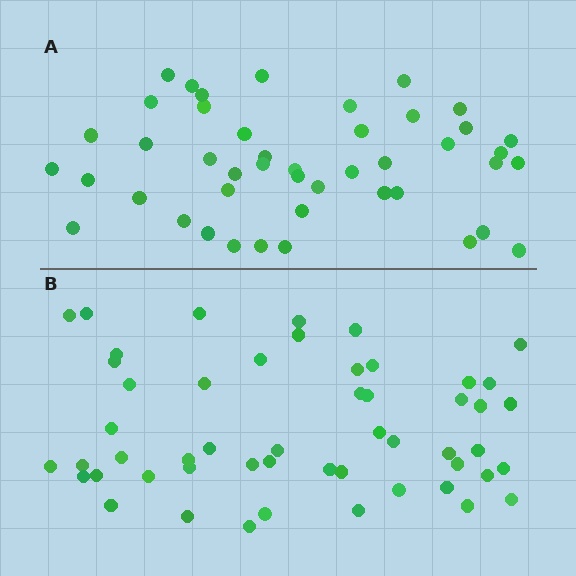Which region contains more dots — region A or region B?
Region B (the bottom region) has more dots.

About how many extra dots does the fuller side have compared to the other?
Region B has roughly 8 or so more dots than region A.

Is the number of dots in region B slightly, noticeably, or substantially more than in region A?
Region B has only slightly more — the two regions are fairly close. The ratio is roughly 1.2 to 1.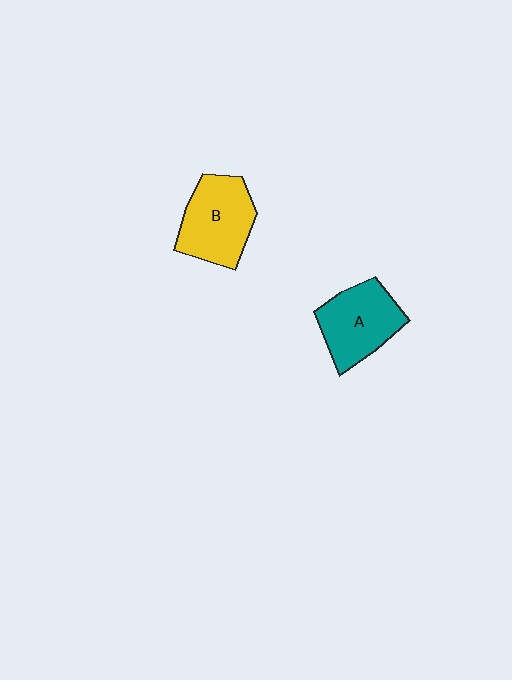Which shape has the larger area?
Shape B (yellow).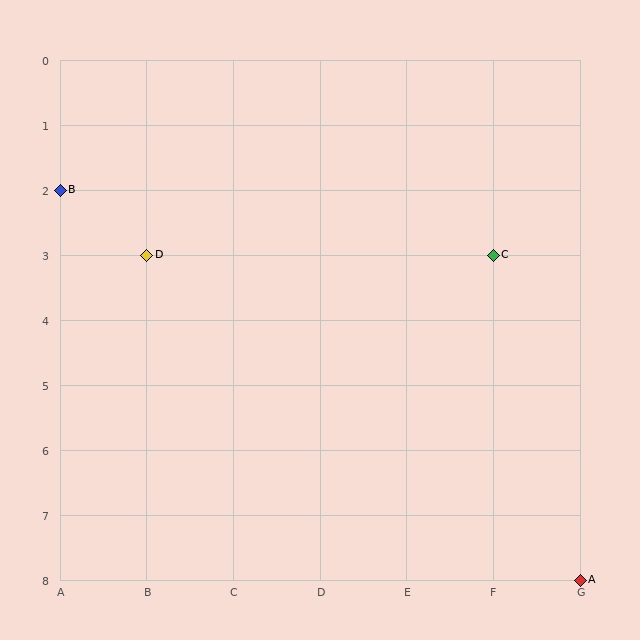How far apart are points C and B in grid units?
Points C and B are 5 columns and 1 row apart (about 5.1 grid units diagonally).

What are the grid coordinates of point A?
Point A is at grid coordinates (G, 8).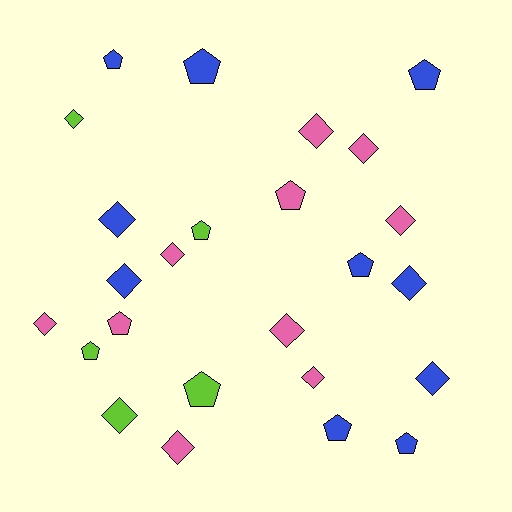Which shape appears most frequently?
Diamond, with 14 objects.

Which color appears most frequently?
Blue, with 10 objects.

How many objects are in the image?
There are 25 objects.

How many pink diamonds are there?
There are 8 pink diamonds.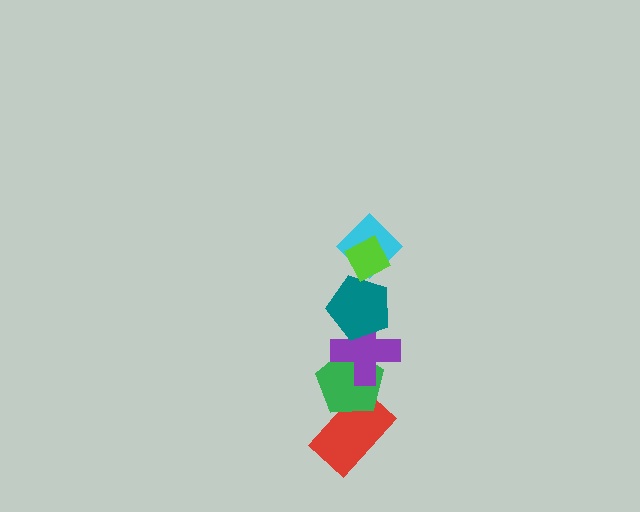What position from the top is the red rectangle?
The red rectangle is 6th from the top.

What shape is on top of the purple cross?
The teal pentagon is on top of the purple cross.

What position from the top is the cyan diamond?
The cyan diamond is 2nd from the top.